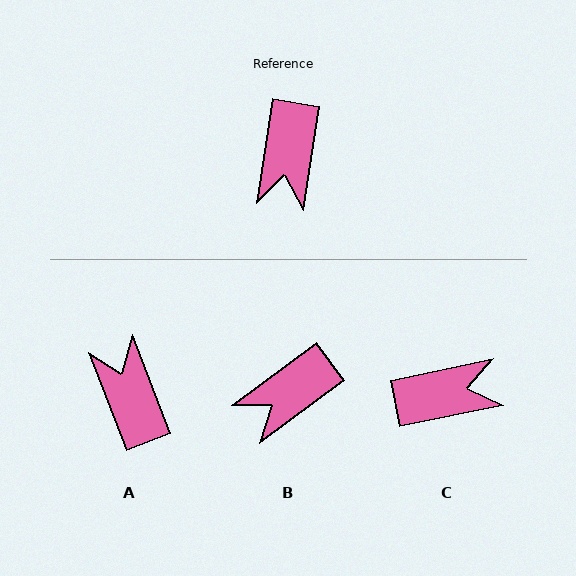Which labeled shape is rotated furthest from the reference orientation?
A, about 150 degrees away.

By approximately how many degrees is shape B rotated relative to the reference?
Approximately 44 degrees clockwise.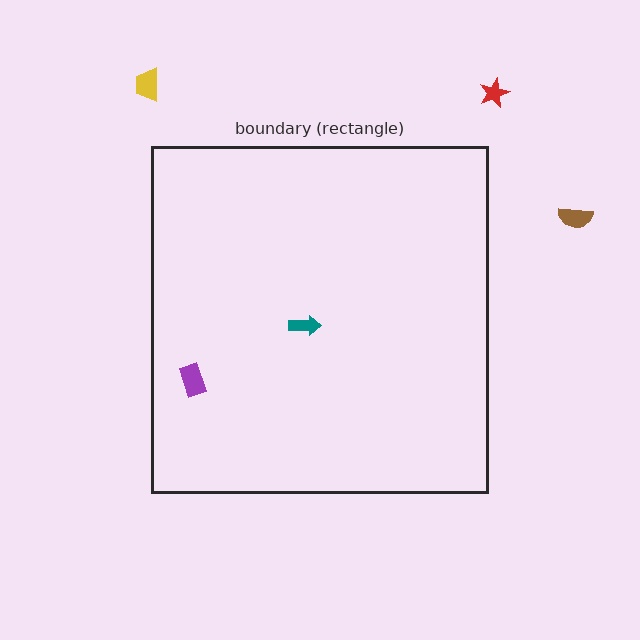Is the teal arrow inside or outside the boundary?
Inside.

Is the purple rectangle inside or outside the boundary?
Inside.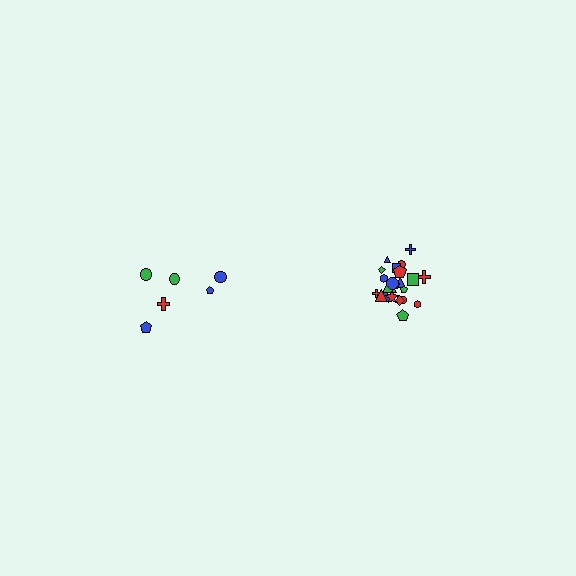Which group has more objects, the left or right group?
The right group.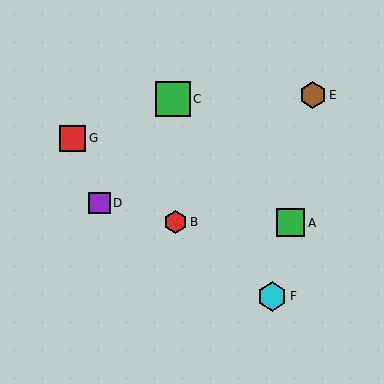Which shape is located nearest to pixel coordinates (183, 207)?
The red hexagon (labeled B) at (175, 222) is nearest to that location.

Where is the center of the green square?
The center of the green square is at (173, 99).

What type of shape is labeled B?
Shape B is a red hexagon.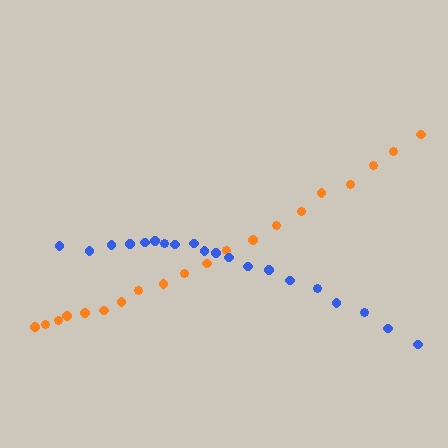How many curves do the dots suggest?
There are 2 distinct paths.